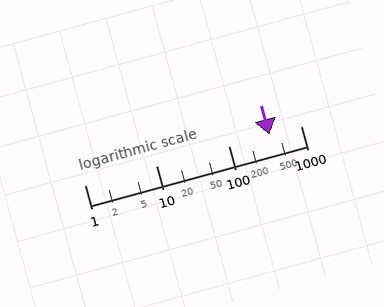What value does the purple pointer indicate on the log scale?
The pointer indicates approximately 370.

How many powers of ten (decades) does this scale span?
The scale spans 3 decades, from 1 to 1000.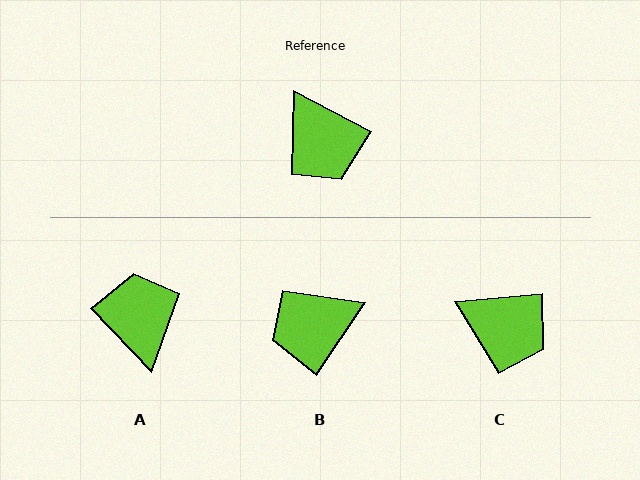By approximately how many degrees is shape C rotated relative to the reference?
Approximately 33 degrees counter-clockwise.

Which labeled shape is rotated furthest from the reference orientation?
A, about 161 degrees away.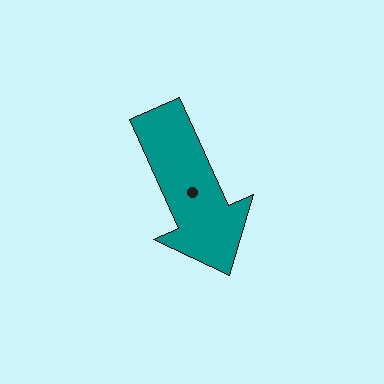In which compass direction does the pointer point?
Southeast.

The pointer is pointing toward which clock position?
Roughly 5 o'clock.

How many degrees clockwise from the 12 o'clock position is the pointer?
Approximately 156 degrees.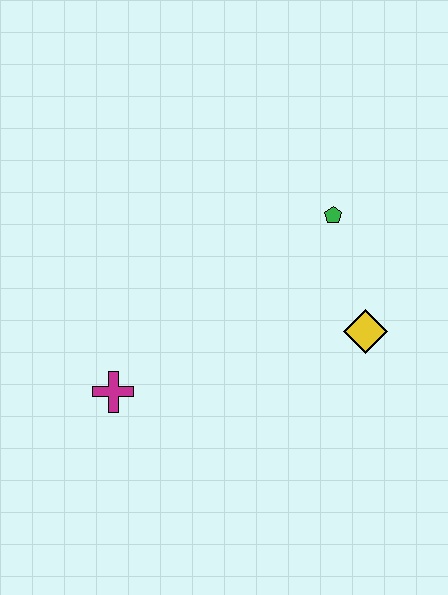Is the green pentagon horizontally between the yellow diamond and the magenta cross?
Yes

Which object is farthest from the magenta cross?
The green pentagon is farthest from the magenta cross.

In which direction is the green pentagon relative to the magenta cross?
The green pentagon is to the right of the magenta cross.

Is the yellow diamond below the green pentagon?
Yes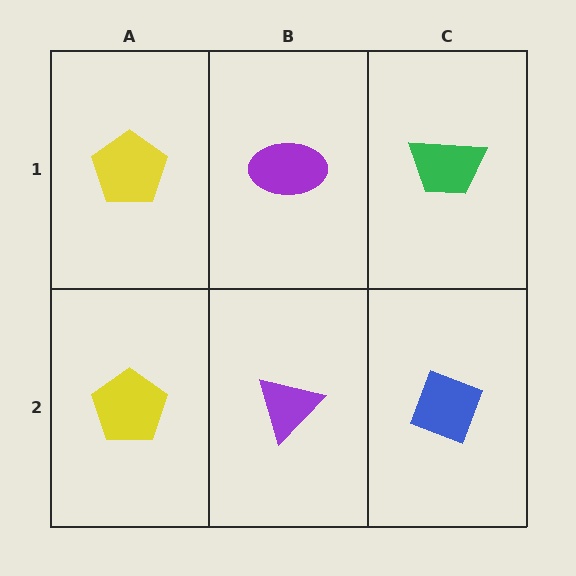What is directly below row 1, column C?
A blue diamond.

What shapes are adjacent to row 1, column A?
A yellow pentagon (row 2, column A), a purple ellipse (row 1, column B).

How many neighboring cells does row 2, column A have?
2.